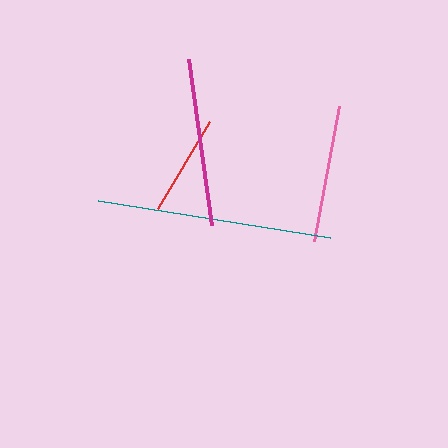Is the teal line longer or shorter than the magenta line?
The teal line is longer than the magenta line.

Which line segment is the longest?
The teal line is the longest at approximately 236 pixels.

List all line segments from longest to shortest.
From longest to shortest: teal, magenta, pink, red.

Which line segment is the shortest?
The red line is the shortest at approximately 102 pixels.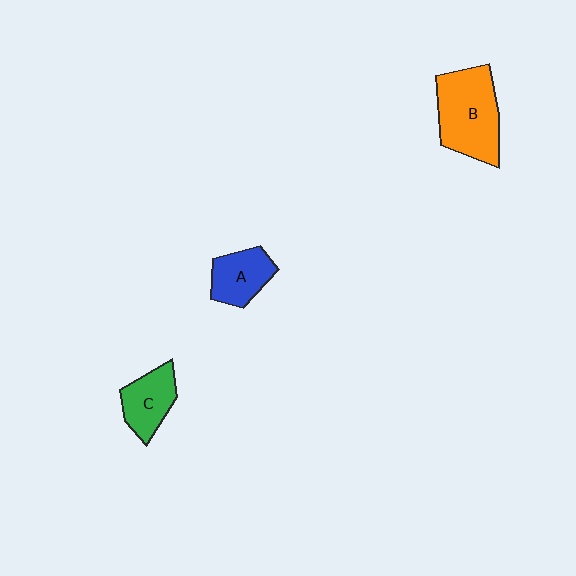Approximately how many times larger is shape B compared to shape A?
Approximately 1.8 times.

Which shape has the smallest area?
Shape A (blue).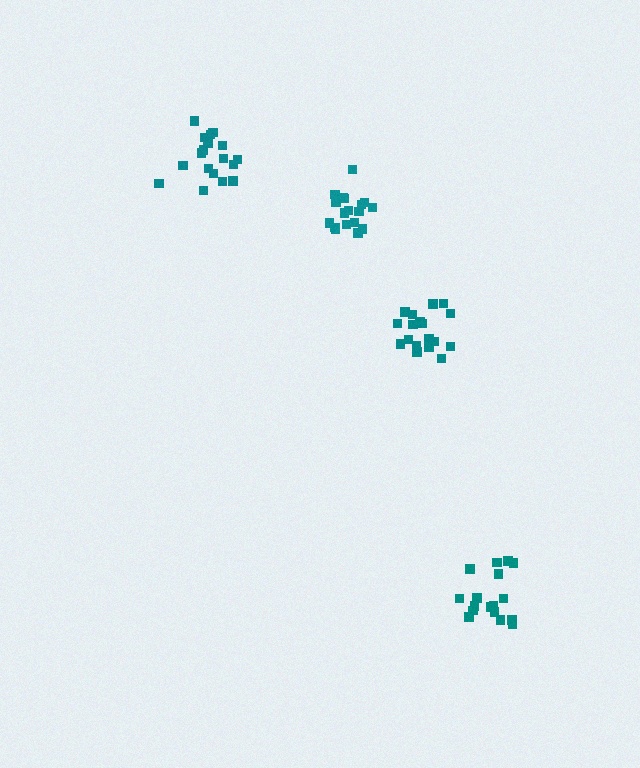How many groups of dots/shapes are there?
There are 4 groups.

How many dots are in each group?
Group 1: 19 dots, Group 2: 17 dots, Group 3: 19 dots, Group 4: 18 dots (73 total).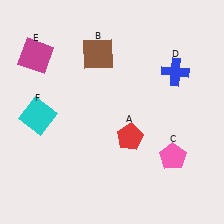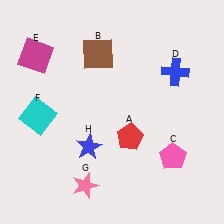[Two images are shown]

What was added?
A pink star (G), a blue star (H) were added in Image 2.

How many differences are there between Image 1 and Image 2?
There are 2 differences between the two images.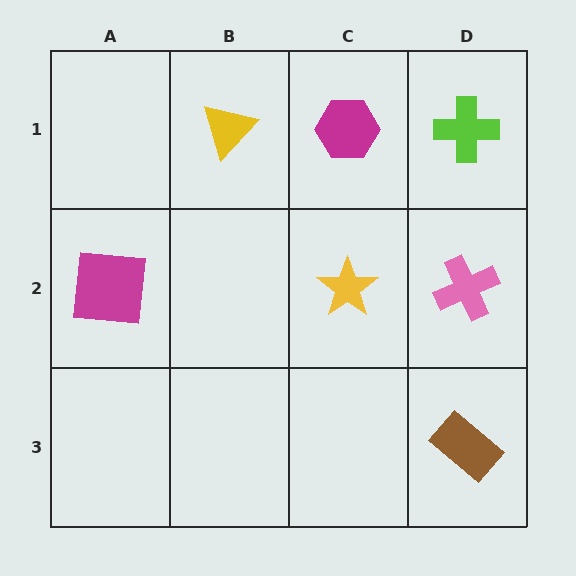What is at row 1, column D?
A lime cross.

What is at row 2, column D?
A pink cross.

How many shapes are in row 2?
3 shapes.